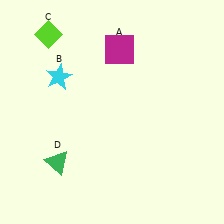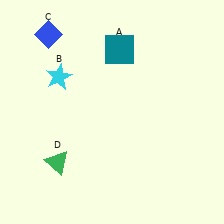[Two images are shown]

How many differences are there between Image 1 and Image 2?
There are 2 differences between the two images.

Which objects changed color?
A changed from magenta to teal. C changed from lime to blue.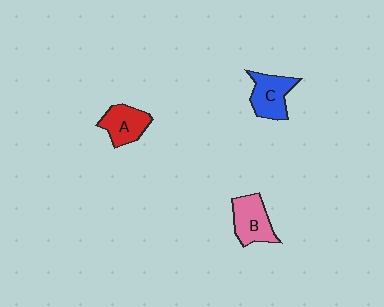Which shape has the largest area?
Shape B (pink).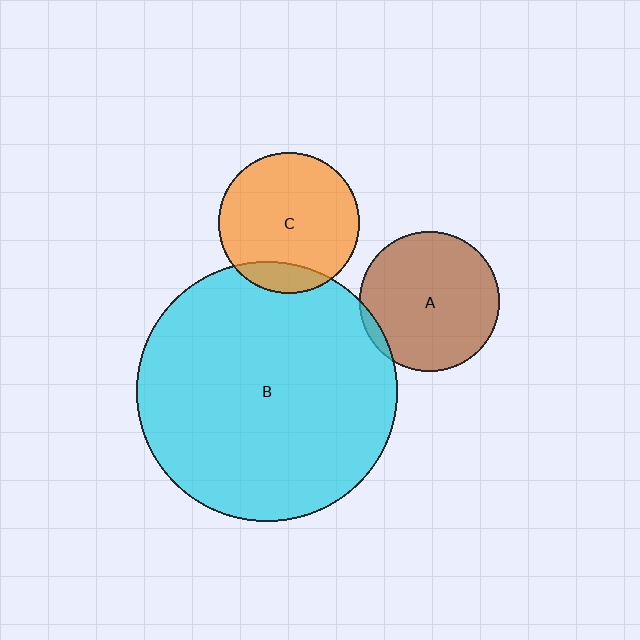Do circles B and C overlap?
Yes.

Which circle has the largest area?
Circle B (cyan).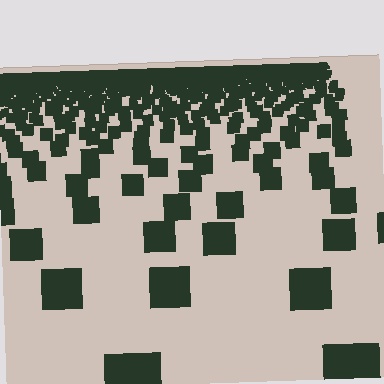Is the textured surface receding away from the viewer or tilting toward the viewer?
The surface is receding away from the viewer. Texture elements get smaller and denser toward the top.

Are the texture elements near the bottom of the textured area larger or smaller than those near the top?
Larger. Near the bottom, elements are closer to the viewer and appear at a bigger on-screen size.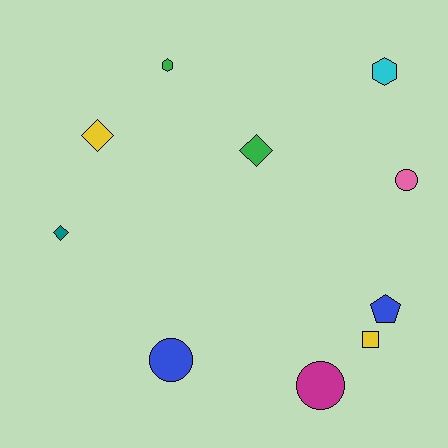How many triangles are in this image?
There are no triangles.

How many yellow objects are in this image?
There are 2 yellow objects.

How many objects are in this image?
There are 10 objects.